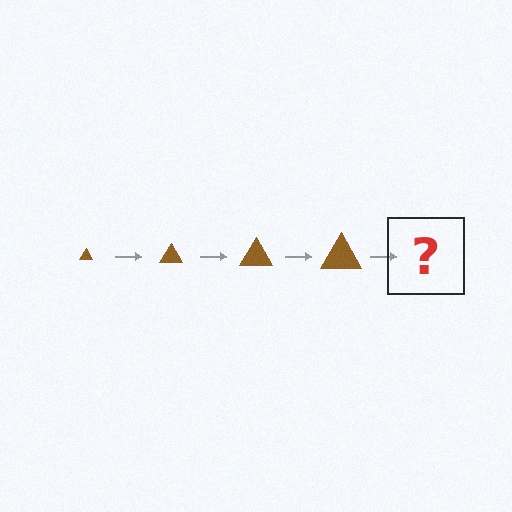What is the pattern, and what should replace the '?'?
The pattern is that the triangle gets progressively larger each step. The '?' should be a brown triangle, larger than the previous one.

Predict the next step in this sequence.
The next step is a brown triangle, larger than the previous one.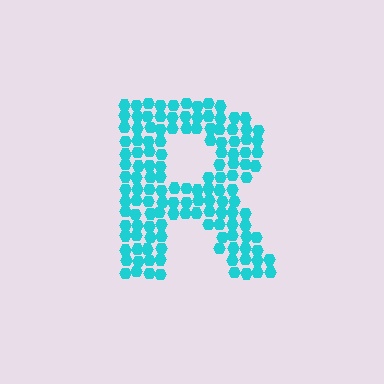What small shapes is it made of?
It is made of small hexagons.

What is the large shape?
The large shape is the letter R.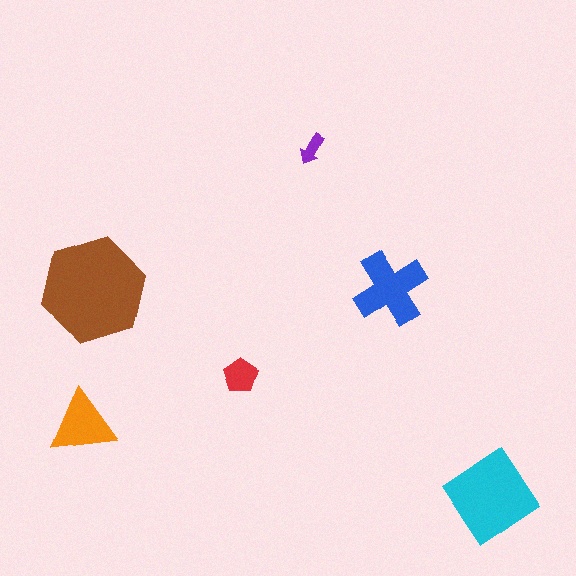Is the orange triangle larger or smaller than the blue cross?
Smaller.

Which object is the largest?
The brown hexagon.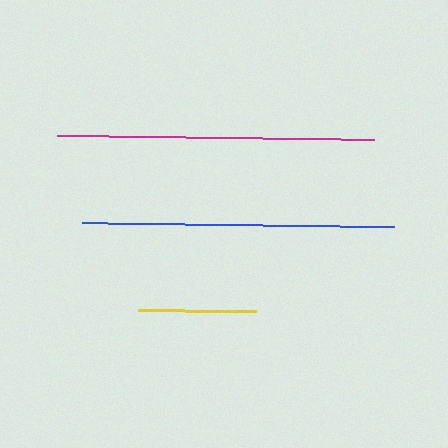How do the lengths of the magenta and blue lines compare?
The magenta and blue lines are approximately the same length.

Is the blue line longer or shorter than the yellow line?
The blue line is longer than the yellow line.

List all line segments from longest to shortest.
From longest to shortest: magenta, blue, yellow.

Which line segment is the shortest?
The yellow line is the shortest at approximately 117 pixels.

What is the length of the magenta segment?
The magenta segment is approximately 317 pixels long.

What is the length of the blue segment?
The blue segment is approximately 312 pixels long.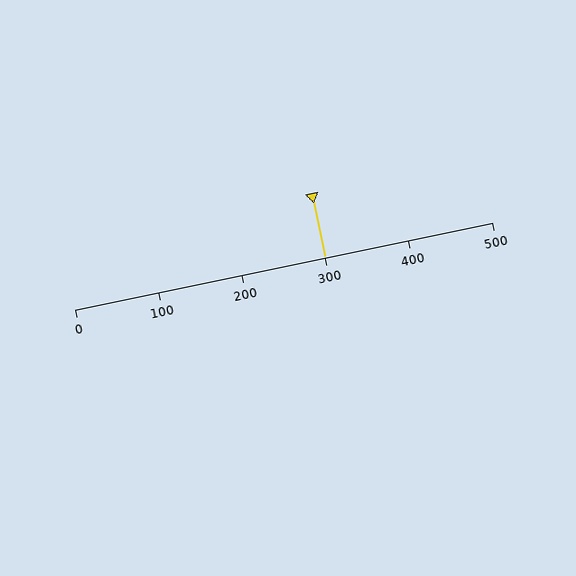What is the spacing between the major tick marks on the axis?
The major ticks are spaced 100 apart.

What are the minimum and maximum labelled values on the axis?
The axis runs from 0 to 500.